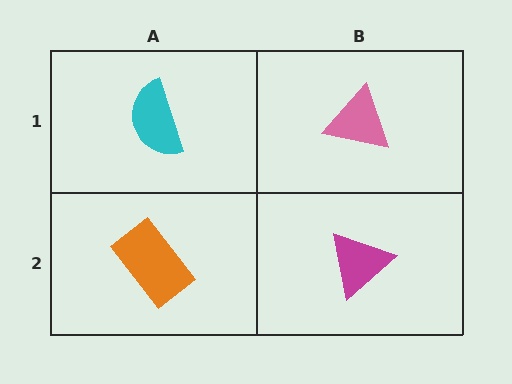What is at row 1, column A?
A cyan semicircle.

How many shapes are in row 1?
2 shapes.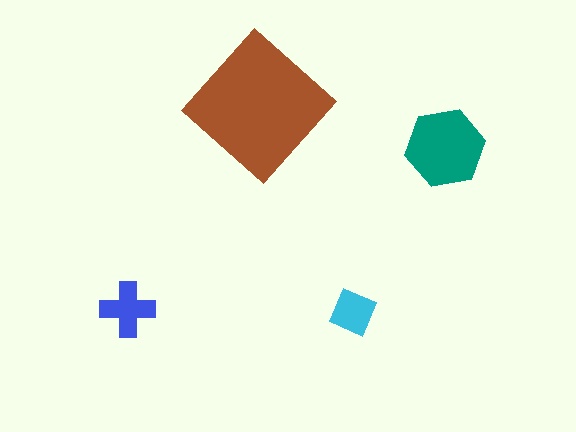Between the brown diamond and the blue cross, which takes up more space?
The brown diamond.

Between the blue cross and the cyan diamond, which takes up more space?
The blue cross.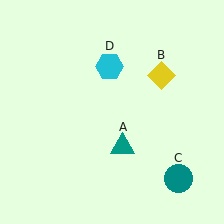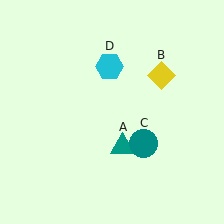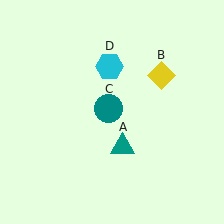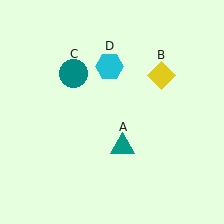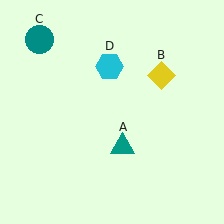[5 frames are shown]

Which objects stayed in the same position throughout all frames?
Teal triangle (object A) and yellow diamond (object B) and cyan hexagon (object D) remained stationary.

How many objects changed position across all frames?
1 object changed position: teal circle (object C).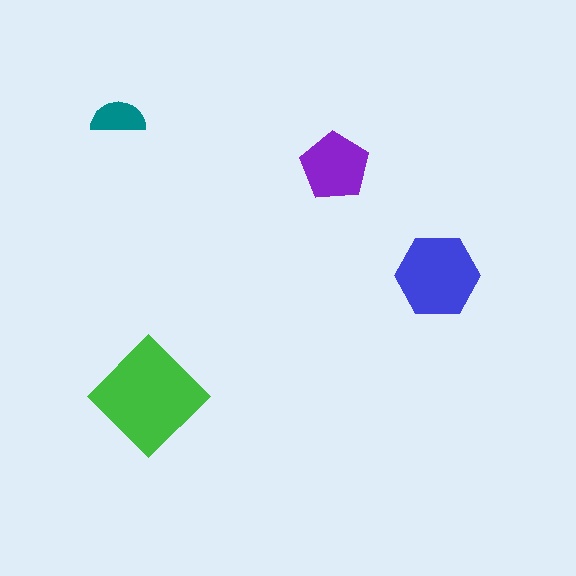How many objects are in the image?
There are 4 objects in the image.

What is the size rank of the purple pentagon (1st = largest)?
3rd.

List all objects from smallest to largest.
The teal semicircle, the purple pentagon, the blue hexagon, the green diamond.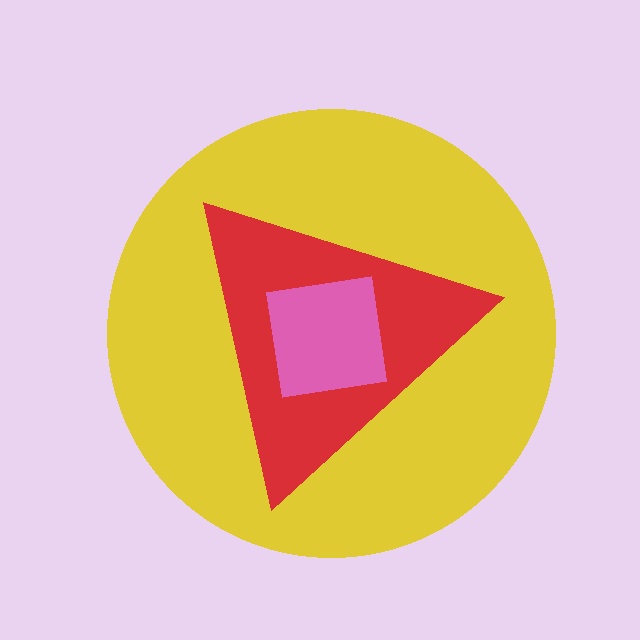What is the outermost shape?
The yellow circle.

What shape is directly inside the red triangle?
The pink square.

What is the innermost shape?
The pink square.